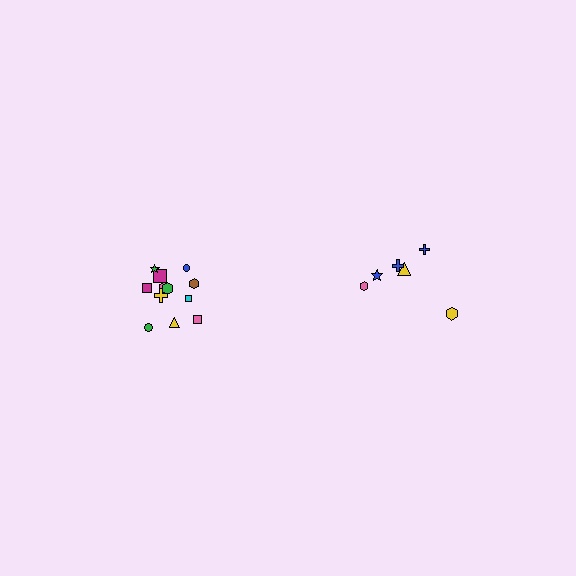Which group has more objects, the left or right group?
The left group.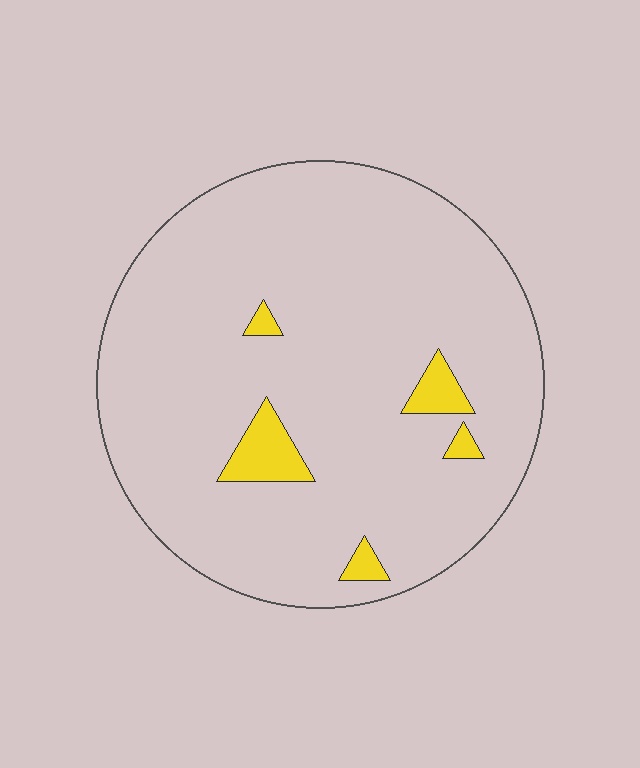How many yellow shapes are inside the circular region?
5.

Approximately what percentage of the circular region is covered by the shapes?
Approximately 5%.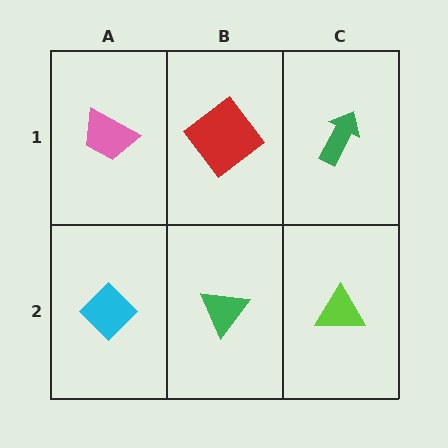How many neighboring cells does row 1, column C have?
2.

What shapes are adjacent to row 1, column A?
A cyan diamond (row 2, column A), a red diamond (row 1, column B).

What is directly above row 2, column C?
A green arrow.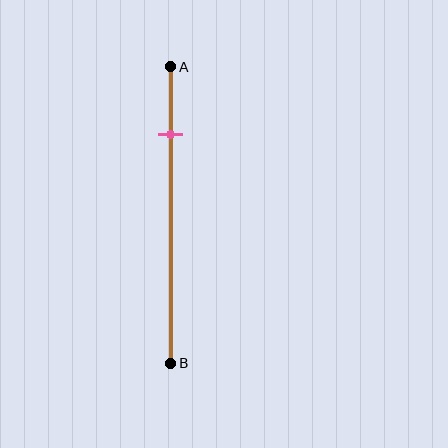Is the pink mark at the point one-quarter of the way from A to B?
Yes, the mark is approximately at the one-quarter point.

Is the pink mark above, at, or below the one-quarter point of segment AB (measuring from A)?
The pink mark is approximately at the one-quarter point of segment AB.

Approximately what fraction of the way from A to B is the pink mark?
The pink mark is approximately 25% of the way from A to B.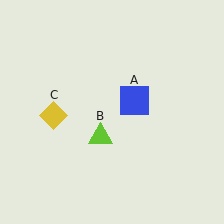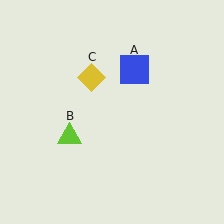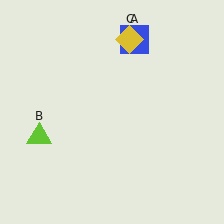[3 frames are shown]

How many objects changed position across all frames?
3 objects changed position: blue square (object A), lime triangle (object B), yellow diamond (object C).